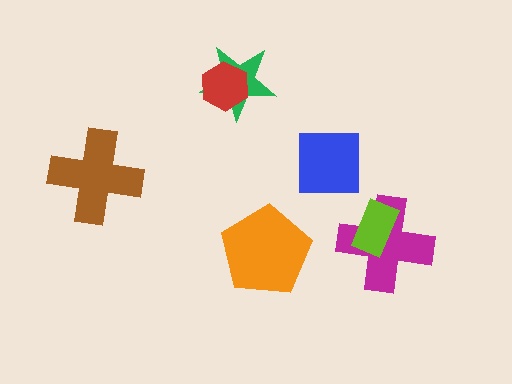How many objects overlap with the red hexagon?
1 object overlaps with the red hexagon.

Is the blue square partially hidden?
No, no other shape covers it.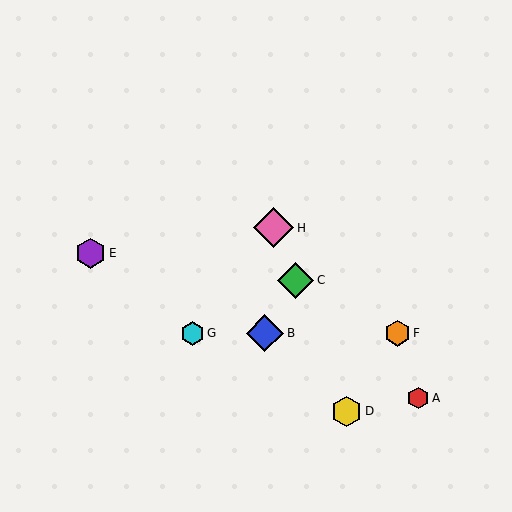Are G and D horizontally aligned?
No, G is at y≈333 and D is at y≈412.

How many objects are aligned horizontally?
3 objects (B, F, G) are aligned horizontally.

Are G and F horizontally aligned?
Yes, both are at y≈333.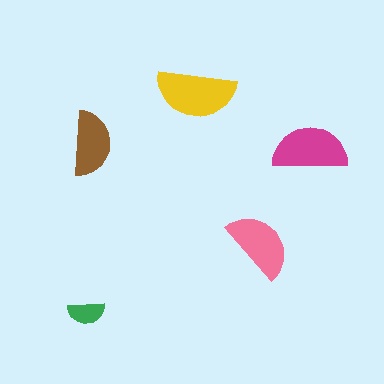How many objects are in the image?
There are 5 objects in the image.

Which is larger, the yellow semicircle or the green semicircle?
The yellow one.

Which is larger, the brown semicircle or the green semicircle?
The brown one.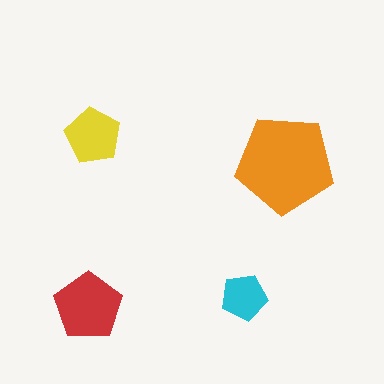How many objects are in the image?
There are 4 objects in the image.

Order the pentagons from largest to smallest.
the orange one, the red one, the yellow one, the cyan one.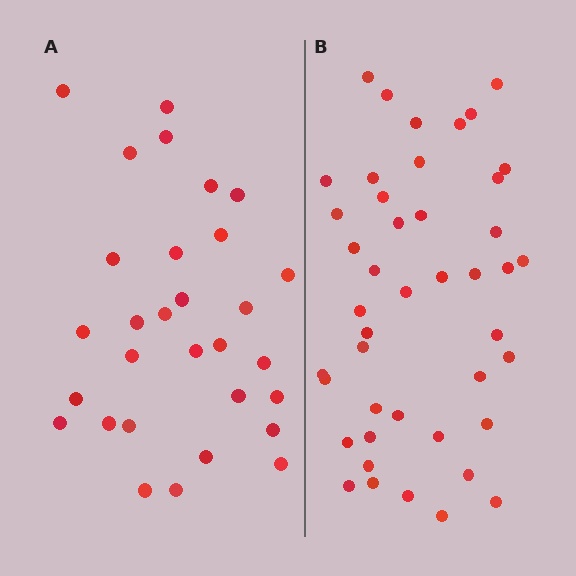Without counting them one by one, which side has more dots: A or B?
Region B (the right region) has more dots.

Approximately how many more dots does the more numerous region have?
Region B has approximately 15 more dots than region A.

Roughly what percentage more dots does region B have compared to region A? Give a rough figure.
About 45% more.